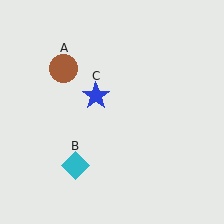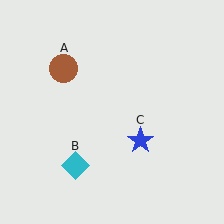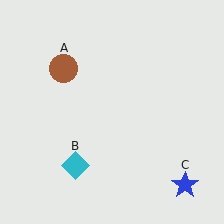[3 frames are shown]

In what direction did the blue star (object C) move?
The blue star (object C) moved down and to the right.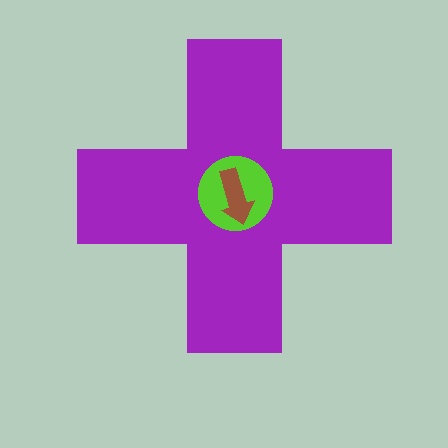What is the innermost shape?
The brown arrow.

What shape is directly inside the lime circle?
The brown arrow.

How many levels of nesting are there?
3.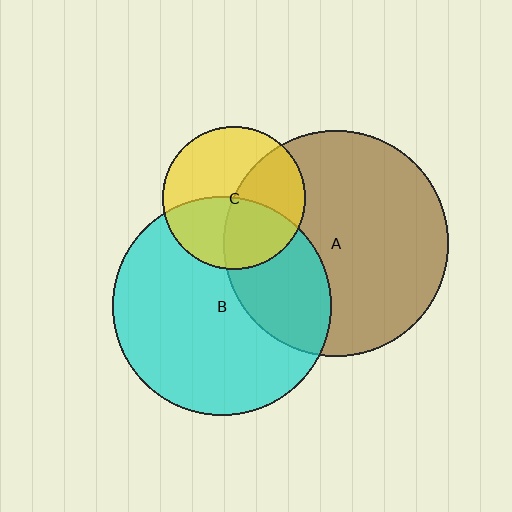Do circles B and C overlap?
Yes.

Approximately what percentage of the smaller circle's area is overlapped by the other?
Approximately 45%.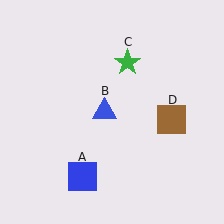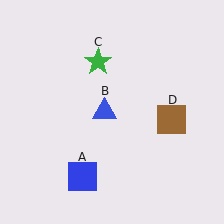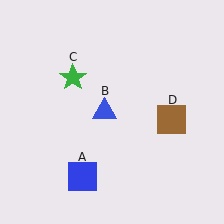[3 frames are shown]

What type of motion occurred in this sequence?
The green star (object C) rotated counterclockwise around the center of the scene.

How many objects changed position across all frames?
1 object changed position: green star (object C).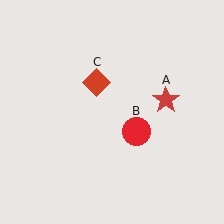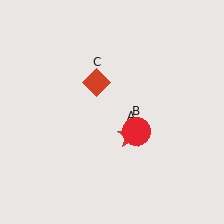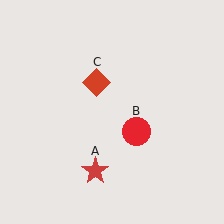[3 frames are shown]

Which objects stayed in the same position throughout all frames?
Red circle (object B) and red diamond (object C) remained stationary.